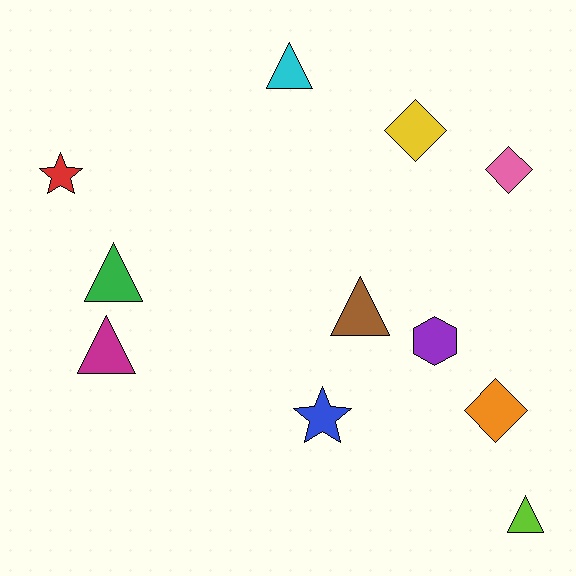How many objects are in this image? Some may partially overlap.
There are 11 objects.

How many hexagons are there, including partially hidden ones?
There is 1 hexagon.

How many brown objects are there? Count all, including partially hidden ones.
There is 1 brown object.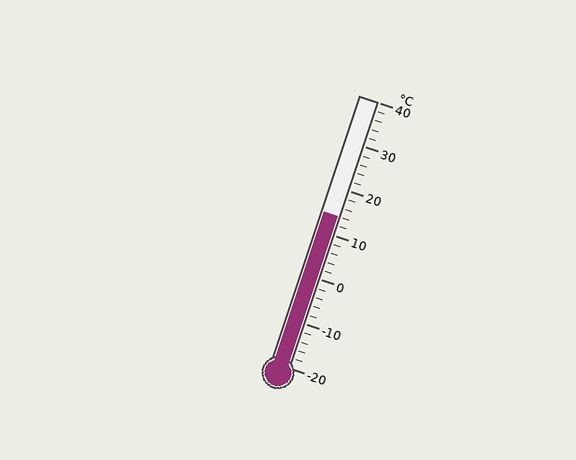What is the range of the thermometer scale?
The thermometer scale ranges from -20°C to 40°C.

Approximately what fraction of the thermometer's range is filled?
The thermometer is filled to approximately 55% of its range.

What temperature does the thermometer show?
The thermometer shows approximately 14°C.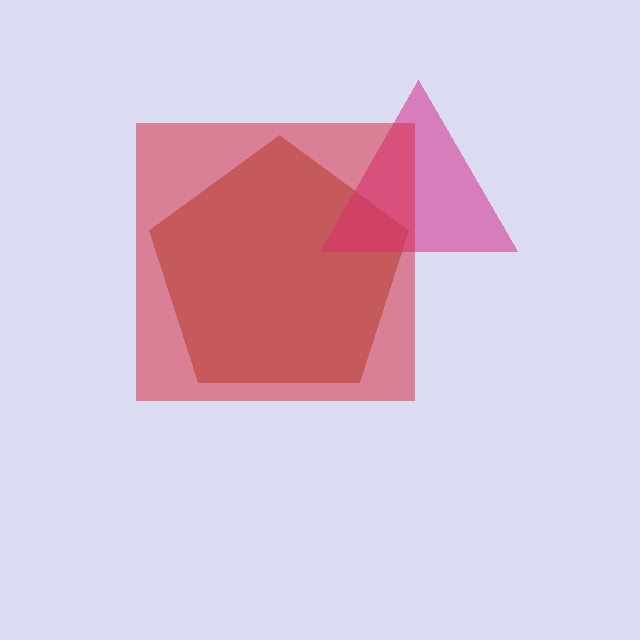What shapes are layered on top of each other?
The layered shapes are: a brown pentagon, a magenta triangle, a red square.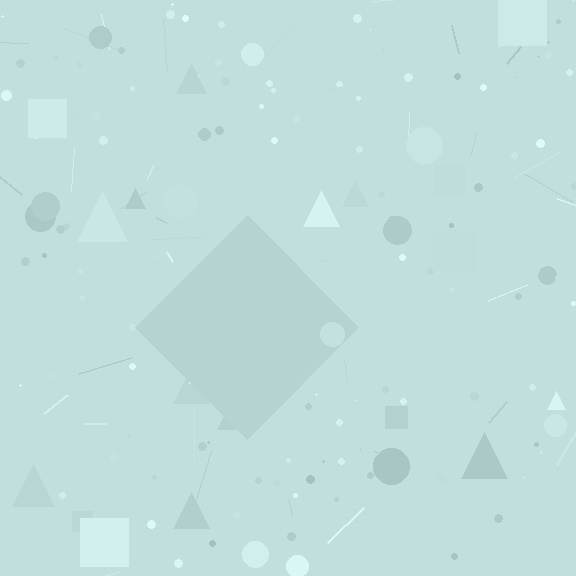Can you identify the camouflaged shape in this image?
The camouflaged shape is a diamond.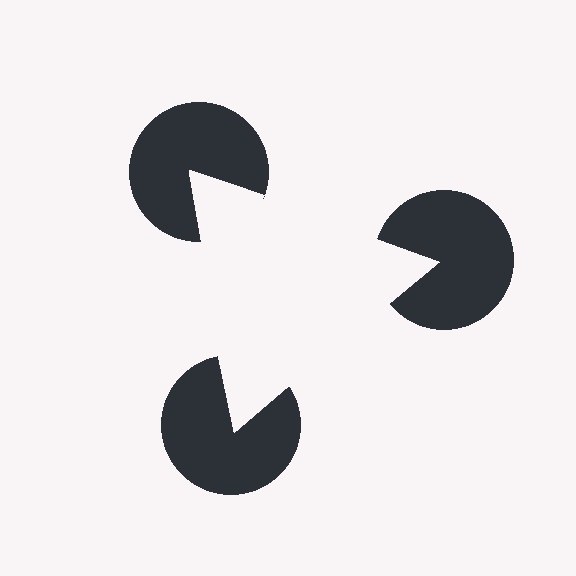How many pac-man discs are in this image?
There are 3 — one at each vertex of the illusory triangle.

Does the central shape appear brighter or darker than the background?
It typically appears slightly brighter than the background, even though no actual brightness change is drawn.